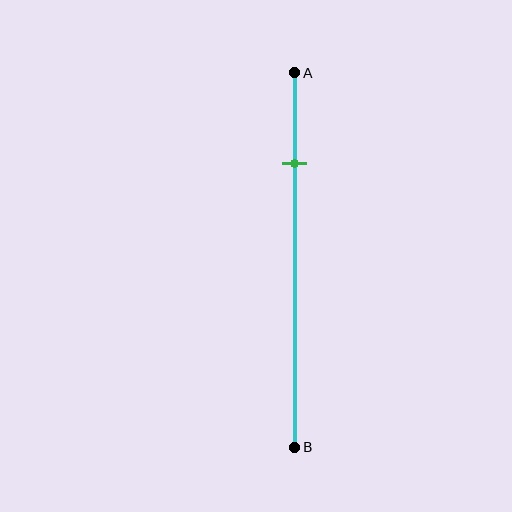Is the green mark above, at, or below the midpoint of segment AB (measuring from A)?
The green mark is above the midpoint of segment AB.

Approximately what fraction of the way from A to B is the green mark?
The green mark is approximately 25% of the way from A to B.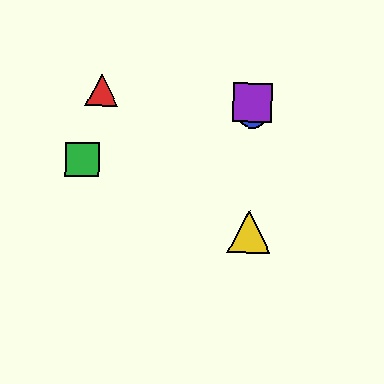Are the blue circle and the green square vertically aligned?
No, the blue circle is at x≈252 and the green square is at x≈82.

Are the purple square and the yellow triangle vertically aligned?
Yes, both are at x≈253.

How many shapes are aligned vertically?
3 shapes (the blue circle, the yellow triangle, the purple square) are aligned vertically.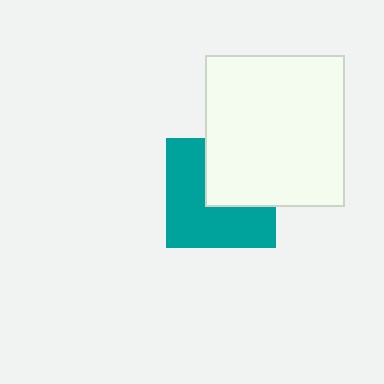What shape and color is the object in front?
The object in front is a white rectangle.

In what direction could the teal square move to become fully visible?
The teal square could move toward the lower-left. That would shift it out from behind the white rectangle entirely.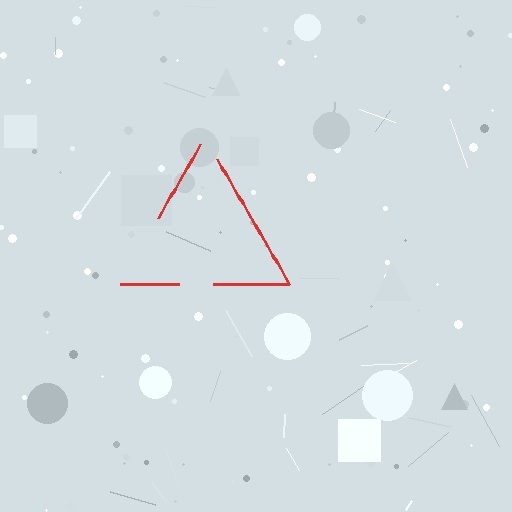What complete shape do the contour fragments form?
The contour fragments form a triangle.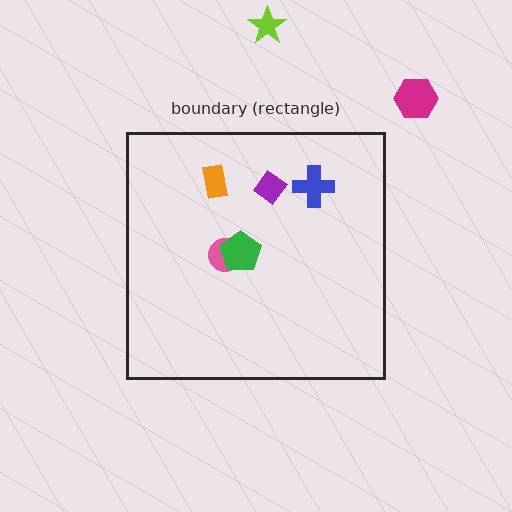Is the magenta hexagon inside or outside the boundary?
Outside.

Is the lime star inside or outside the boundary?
Outside.